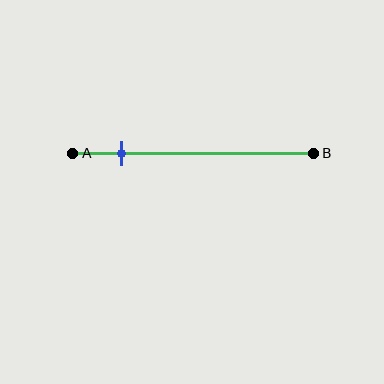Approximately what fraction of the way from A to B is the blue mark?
The blue mark is approximately 20% of the way from A to B.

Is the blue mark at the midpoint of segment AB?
No, the mark is at about 20% from A, not at the 50% midpoint.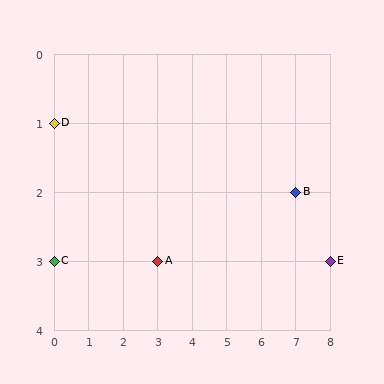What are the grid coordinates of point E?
Point E is at grid coordinates (8, 3).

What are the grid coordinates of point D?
Point D is at grid coordinates (0, 1).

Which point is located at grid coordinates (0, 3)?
Point C is at (0, 3).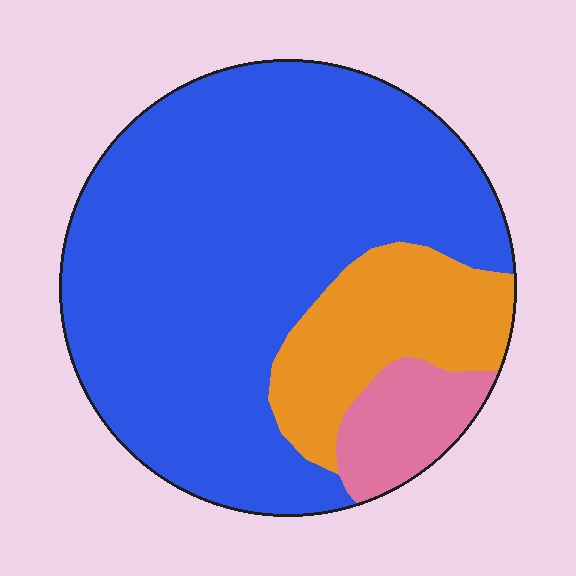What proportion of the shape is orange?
Orange covers around 20% of the shape.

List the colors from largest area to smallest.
From largest to smallest: blue, orange, pink.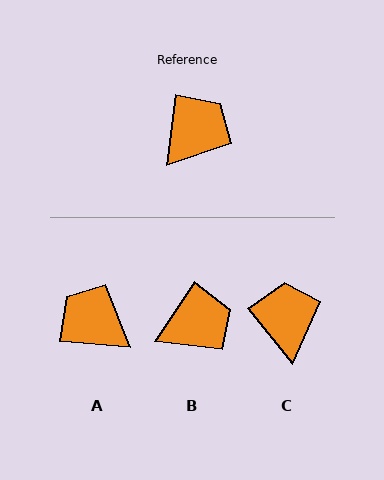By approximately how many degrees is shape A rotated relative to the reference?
Approximately 92 degrees counter-clockwise.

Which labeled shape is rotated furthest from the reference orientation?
A, about 92 degrees away.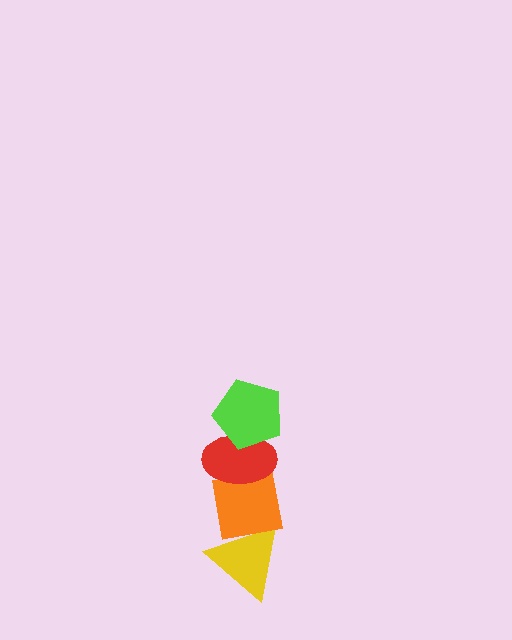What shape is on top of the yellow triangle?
The orange square is on top of the yellow triangle.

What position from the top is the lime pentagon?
The lime pentagon is 1st from the top.